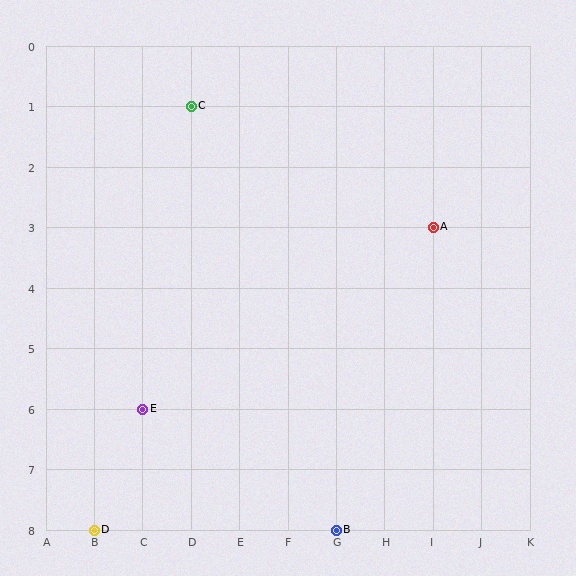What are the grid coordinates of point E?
Point E is at grid coordinates (C, 6).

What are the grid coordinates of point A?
Point A is at grid coordinates (I, 3).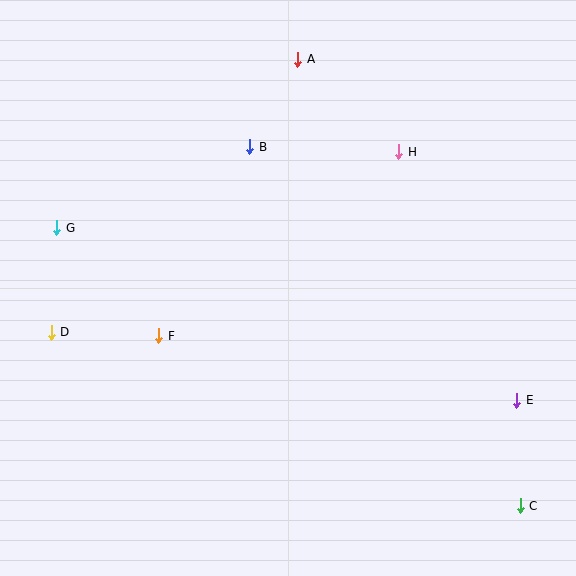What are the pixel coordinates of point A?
Point A is at (298, 59).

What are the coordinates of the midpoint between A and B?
The midpoint between A and B is at (274, 103).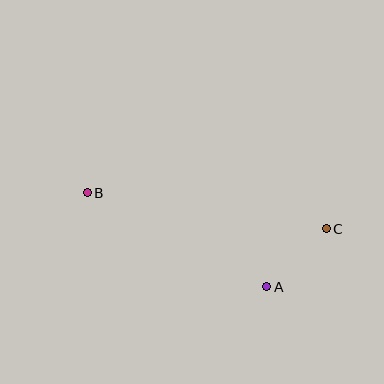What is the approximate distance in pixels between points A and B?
The distance between A and B is approximately 203 pixels.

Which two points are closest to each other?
Points A and C are closest to each other.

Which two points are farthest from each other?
Points B and C are farthest from each other.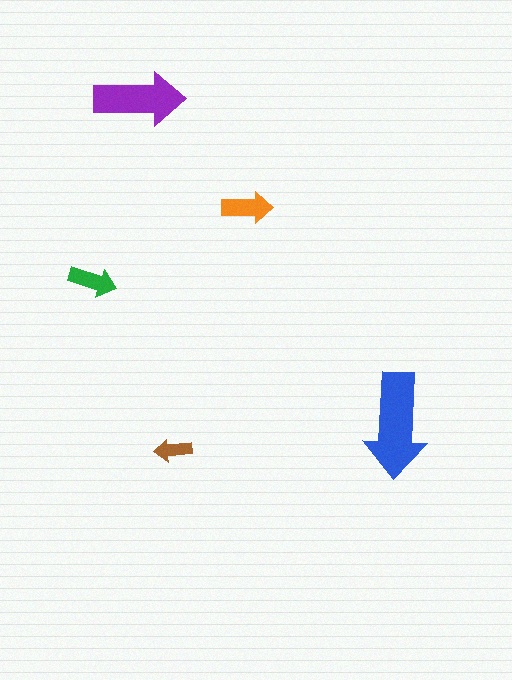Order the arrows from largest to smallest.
the blue one, the purple one, the orange one, the green one, the brown one.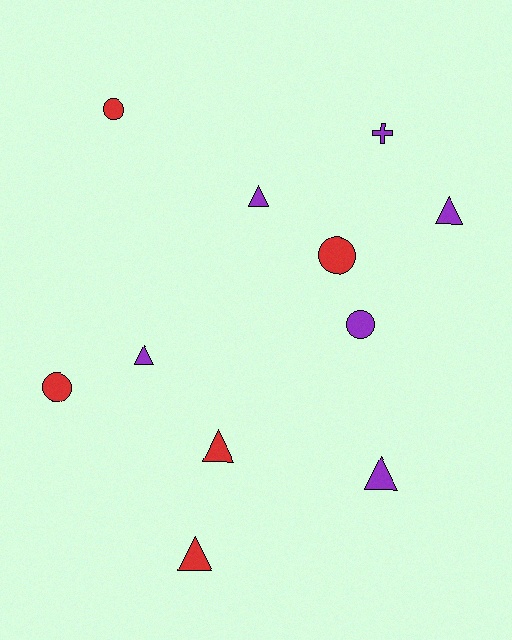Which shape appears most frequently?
Triangle, with 6 objects.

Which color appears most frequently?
Purple, with 6 objects.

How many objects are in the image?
There are 11 objects.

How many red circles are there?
There are 3 red circles.